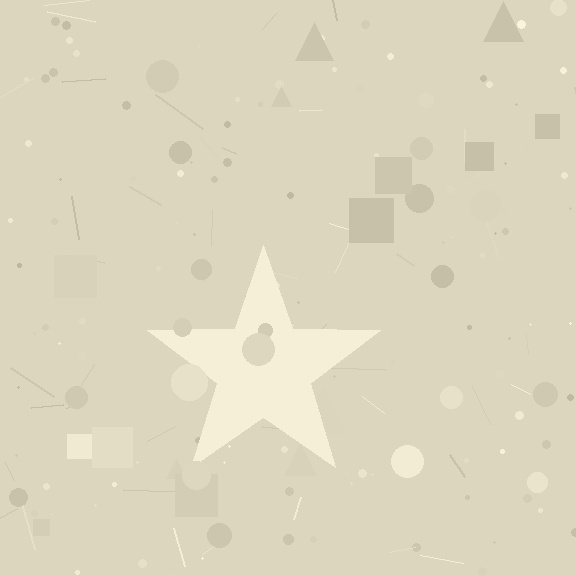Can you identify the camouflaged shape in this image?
The camouflaged shape is a star.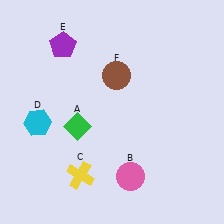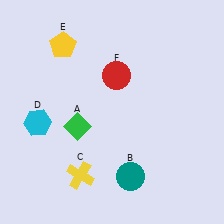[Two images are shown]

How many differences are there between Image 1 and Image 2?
There are 3 differences between the two images.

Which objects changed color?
B changed from pink to teal. E changed from purple to yellow. F changed from brown to red.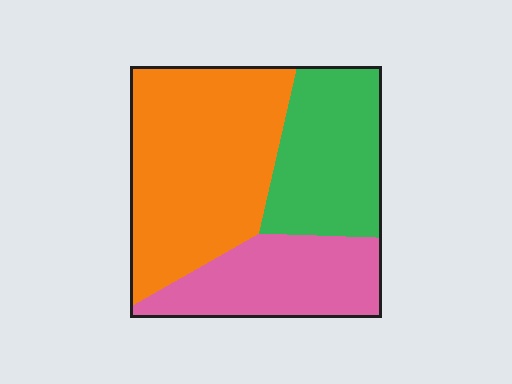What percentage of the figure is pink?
Pink covers roughly 25% of the figure.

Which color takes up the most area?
Orange, at roughly 45%.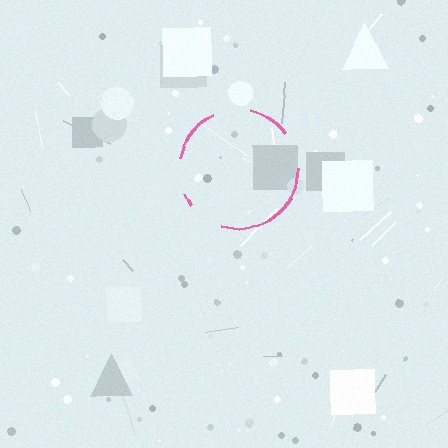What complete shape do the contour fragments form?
The contour fragments form a circle.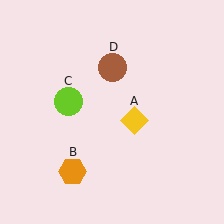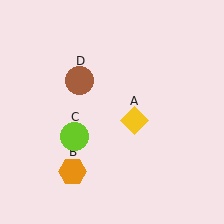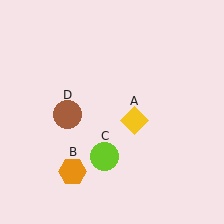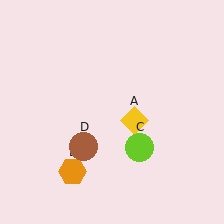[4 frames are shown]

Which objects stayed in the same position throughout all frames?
Yellow diamond (object A) and orange hexagon (object B) remained stationary.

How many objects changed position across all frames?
2 objects changed position: lime circle (object C), brown circle (object D).